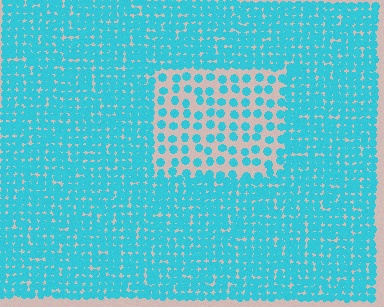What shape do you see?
I see a rectangle.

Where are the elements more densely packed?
The elements are more densely packed outside the rectangle boundary.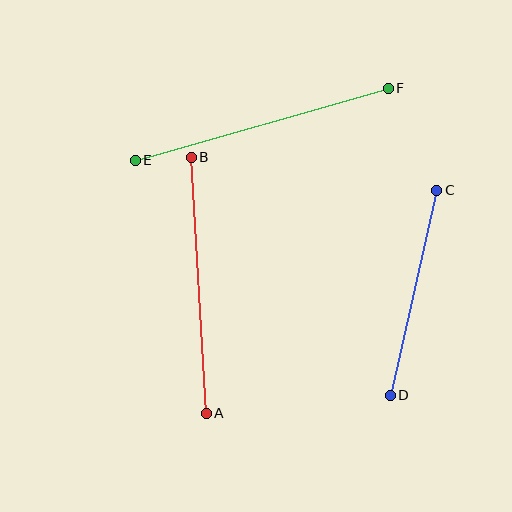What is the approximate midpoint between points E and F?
The midpoint is at approximately (262, 124) pixels.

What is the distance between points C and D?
The distance is approximately 210 pixels.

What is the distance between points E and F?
The distance is approximately 263 pixels.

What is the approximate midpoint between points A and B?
The midpoint is at approximately (199, 285) pixels.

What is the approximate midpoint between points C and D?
The midpoint is at approximately (414, 293) pixels.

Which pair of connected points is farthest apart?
Points E and F are farthest apart.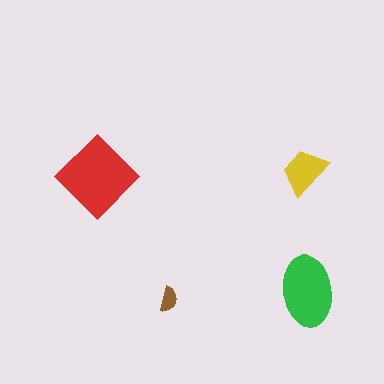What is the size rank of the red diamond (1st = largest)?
1st.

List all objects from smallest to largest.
The brown semicircle, the yellow trapezoid, the green ellipse, the red diamond.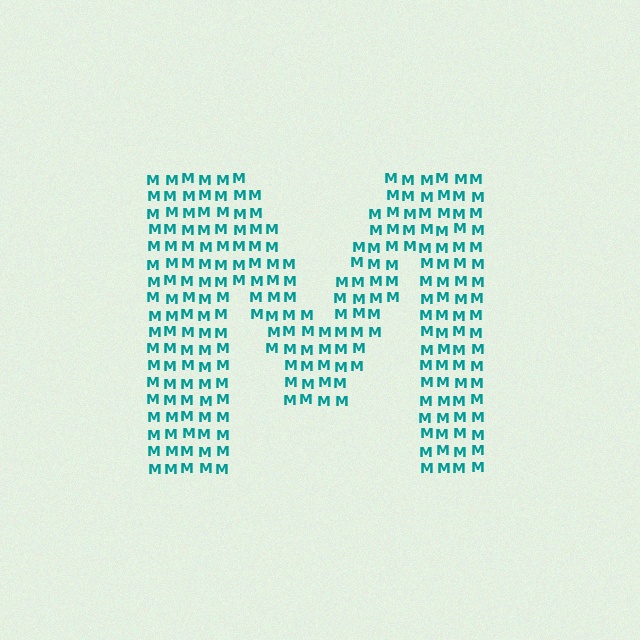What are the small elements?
The small elements are letter M's.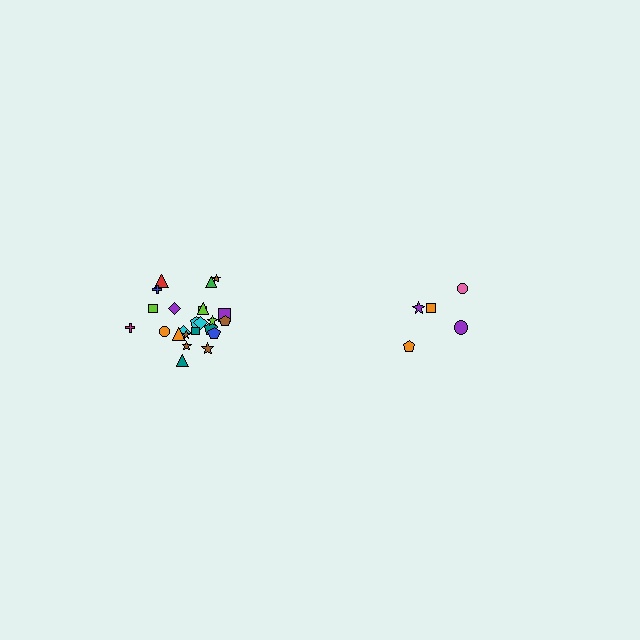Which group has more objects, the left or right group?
The left group.